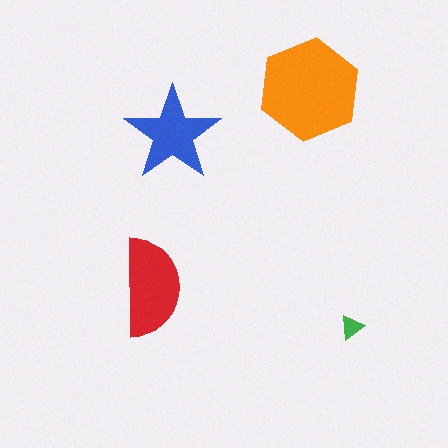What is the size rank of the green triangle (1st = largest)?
4th.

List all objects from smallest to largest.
The green triangle, the blue star, the red semicircle, the orange hexagon.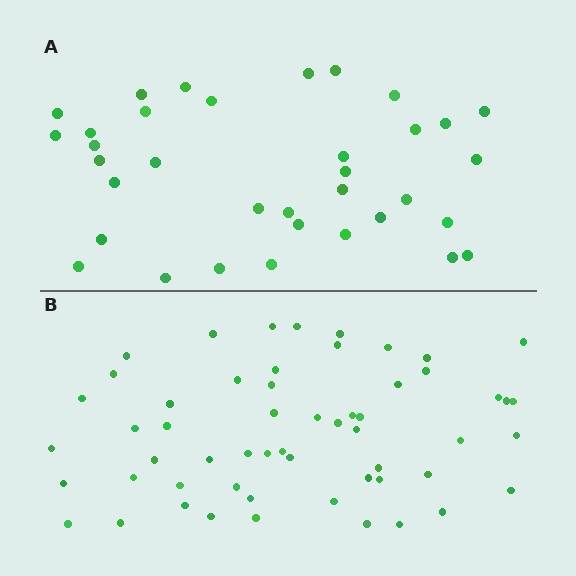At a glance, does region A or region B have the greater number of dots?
Region B (the bottom region) has more dots.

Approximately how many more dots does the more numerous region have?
Region B has approximately 20 more dots than region A.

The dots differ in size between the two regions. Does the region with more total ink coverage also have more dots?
No. Region A has more total ink coverage because its dots are larger, but region B actually contains more individual dots. Total area can be misleading — the number of items is what matters here.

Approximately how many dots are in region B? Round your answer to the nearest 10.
About 60 dots. (The exact count is 56, which rounds to 60.)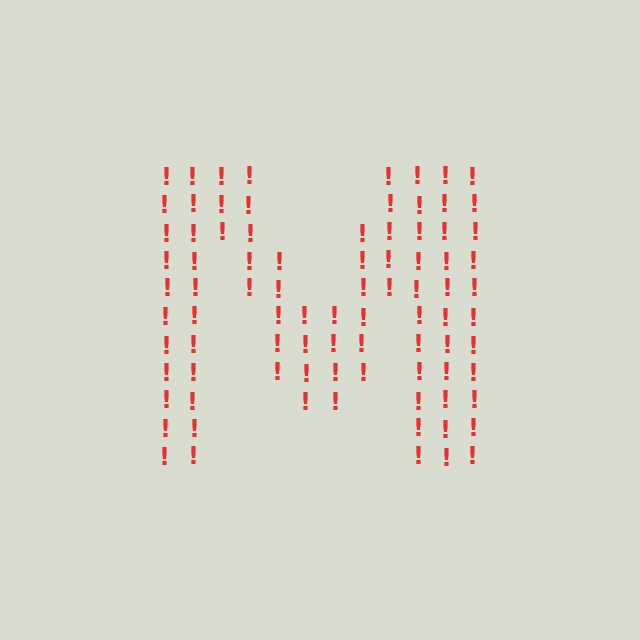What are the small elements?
The small elements are exclamation marks.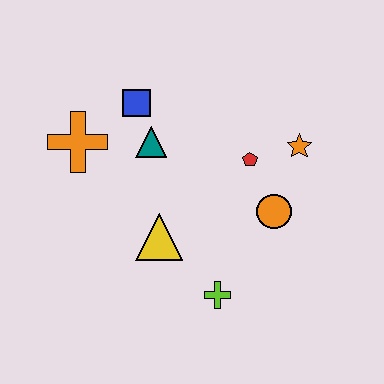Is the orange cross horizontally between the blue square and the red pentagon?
No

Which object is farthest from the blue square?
The lime cross is farthest from the blue square.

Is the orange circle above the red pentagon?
No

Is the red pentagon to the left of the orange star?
Yes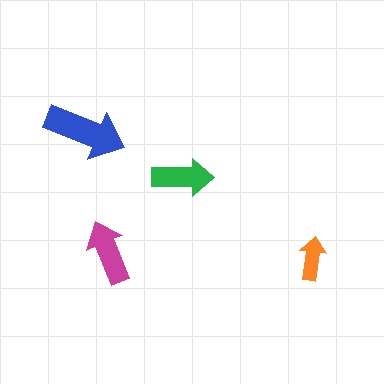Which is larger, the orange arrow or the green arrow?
The green one.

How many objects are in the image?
There are 4 objects in the image.